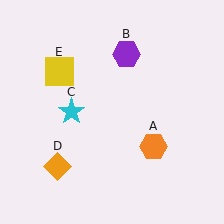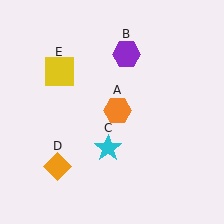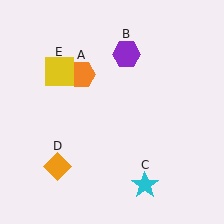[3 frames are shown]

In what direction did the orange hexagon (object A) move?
The orange hexagon (object A) moved up and to the left.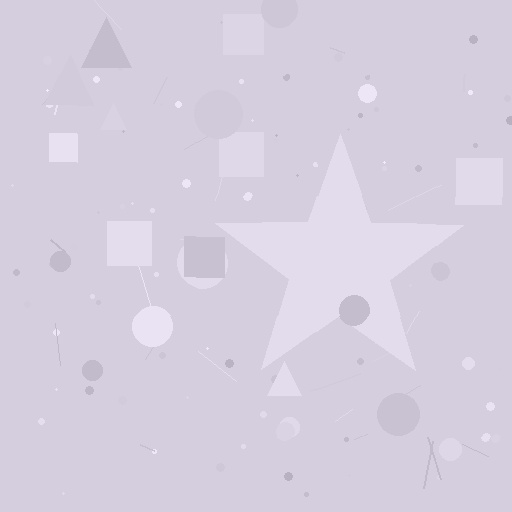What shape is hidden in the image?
A star is hidden in the image.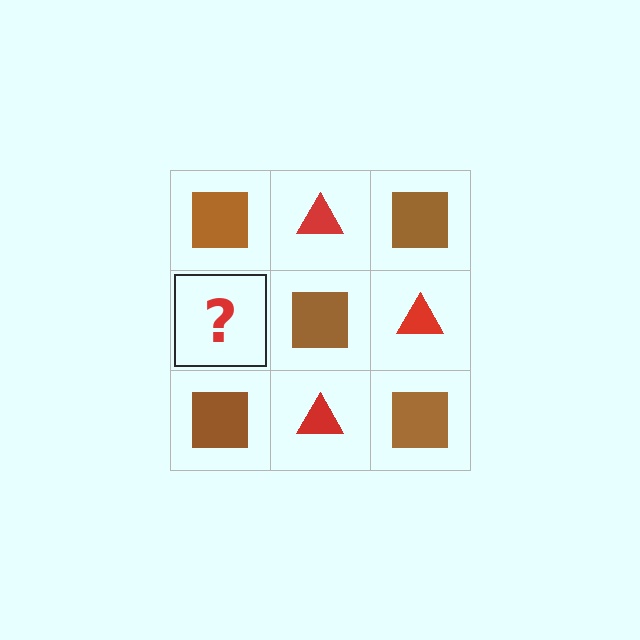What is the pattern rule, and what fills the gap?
The rule is that it alternates brown square and red triangle in a checkerboard pattern. The gap should be filled with a red triangle.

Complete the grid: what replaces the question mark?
The question mark should be replaced with a red triangle.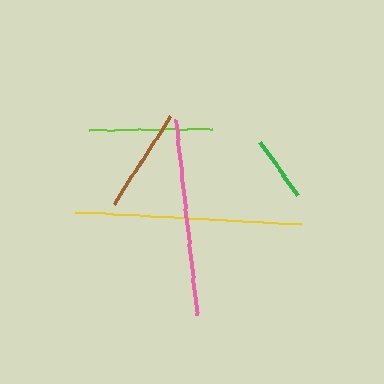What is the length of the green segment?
The green segment is approximately 65 pixels long.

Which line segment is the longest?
The yellow line is the longest at approximately 226 pixels.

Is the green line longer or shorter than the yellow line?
The yellow line is longer than the green line.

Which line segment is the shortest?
The green line is the shortest at approximately 65 pixels.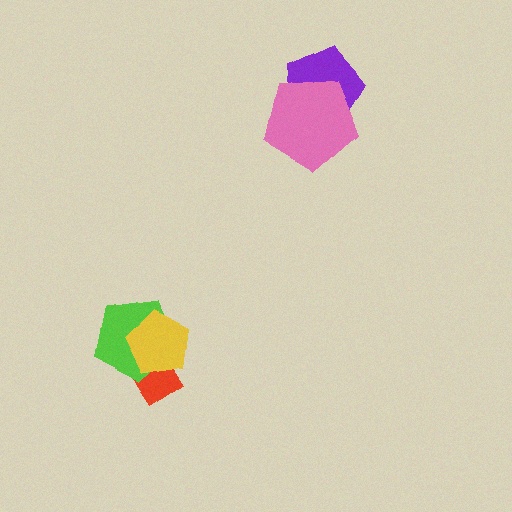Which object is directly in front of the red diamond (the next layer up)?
The lime pentagon is directly in front of the red diamond.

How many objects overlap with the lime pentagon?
2 objects overlap with the lime pentagon.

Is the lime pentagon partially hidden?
Yes, it is partially covered by another shape.